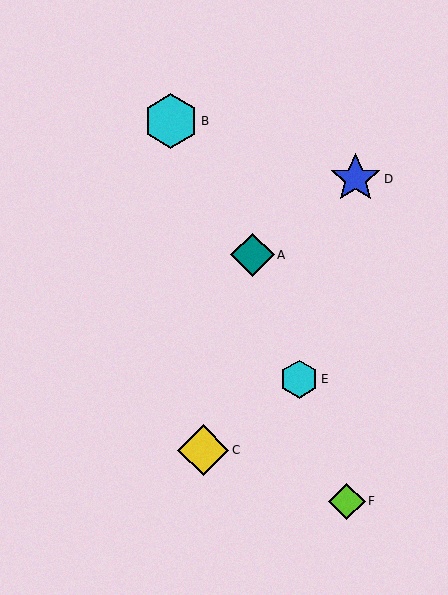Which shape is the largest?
The cyan hexagon (labeled B) is the largest.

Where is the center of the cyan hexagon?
The center of the cyan hexagon is at (299, 379).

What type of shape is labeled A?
Shape A is a teal diamond.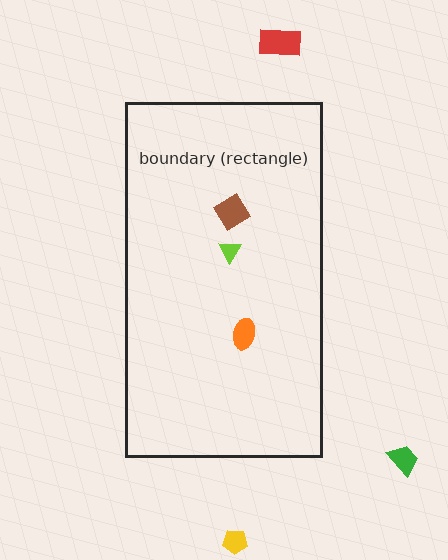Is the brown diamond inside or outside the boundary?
Inside.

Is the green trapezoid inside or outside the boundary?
Outside.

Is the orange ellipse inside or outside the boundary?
Inside.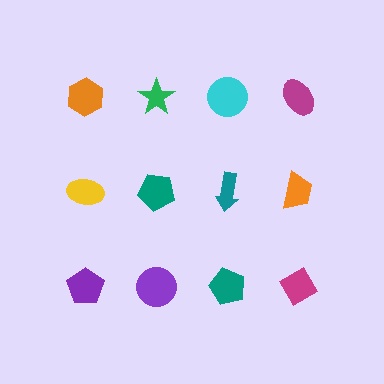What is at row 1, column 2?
A green star.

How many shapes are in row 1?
4 shapes.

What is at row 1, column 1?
An orange hexagon.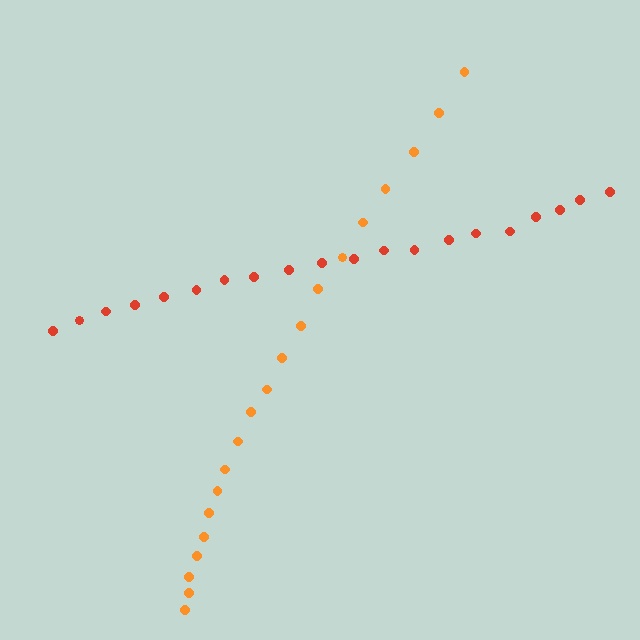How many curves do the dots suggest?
There are 2 distinct paths.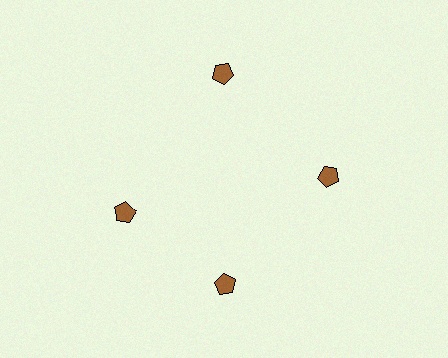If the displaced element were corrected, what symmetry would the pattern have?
It would have 4-fold rotational symmetry — the pattern would map onto itself every 90 degrees.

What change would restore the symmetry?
The symmetry would be restored by rotating it back into even spacing with its neighbors so that all 4 pentagons sit at equal angles and equal distance from the center.